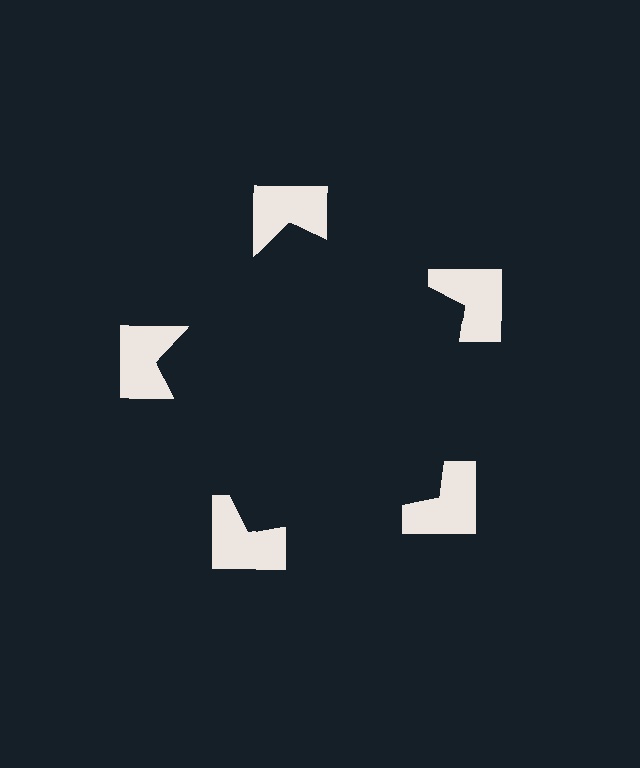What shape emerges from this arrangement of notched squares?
An illusory pentagon — its edges are inferred from the aligned wedge cuts in the notched squares, not physically drawn.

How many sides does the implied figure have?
5 sides.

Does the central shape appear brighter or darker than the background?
It typically appears slightly darker than the background, even though no actual brightness change is drawn.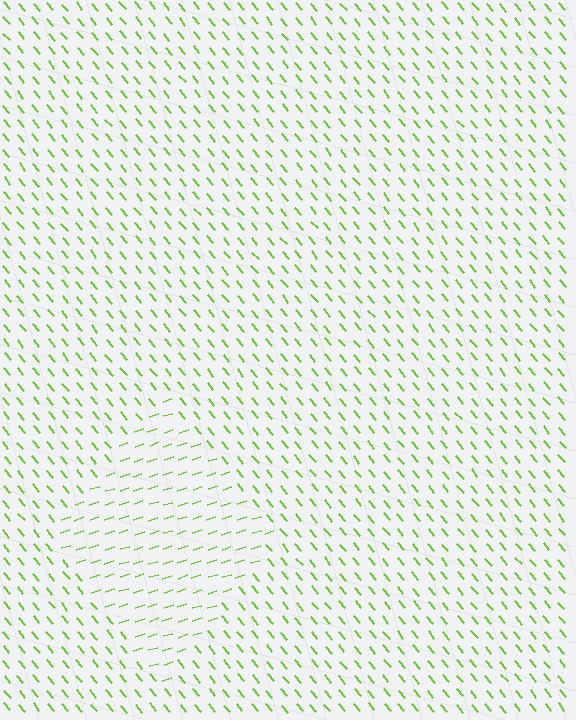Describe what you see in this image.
The image is filled with small lime line segments. A diamond region in the image has lines oriented differently from the surrounding lines, creating a visible texture boundary.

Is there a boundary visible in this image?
Yes, there is a texture boundary formed by a change in line orientation.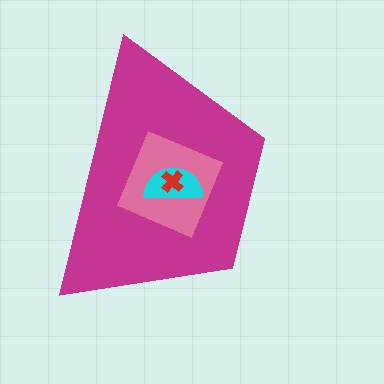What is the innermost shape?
The red cross.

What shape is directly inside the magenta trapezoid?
The pink square.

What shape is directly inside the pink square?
The cyan semicircle.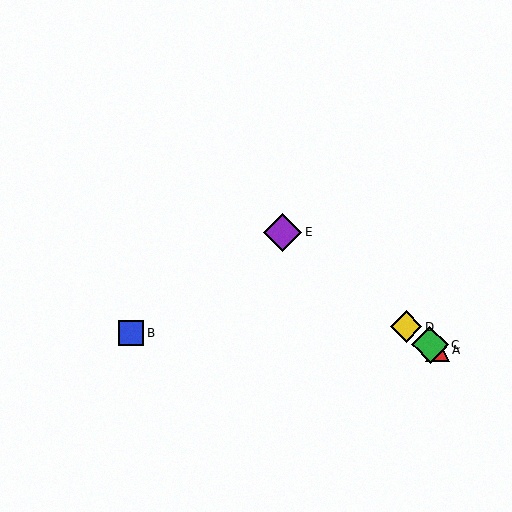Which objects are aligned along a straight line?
Objects A, C, D, E are aligned along a straight line.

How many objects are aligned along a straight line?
4 objects (A, C, D, E) are aligned along a straight line.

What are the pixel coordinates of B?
Object B is at (131, 333).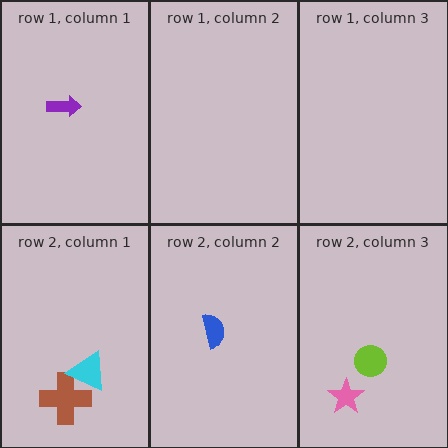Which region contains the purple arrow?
The row 1, column 1 region.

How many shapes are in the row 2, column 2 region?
1.